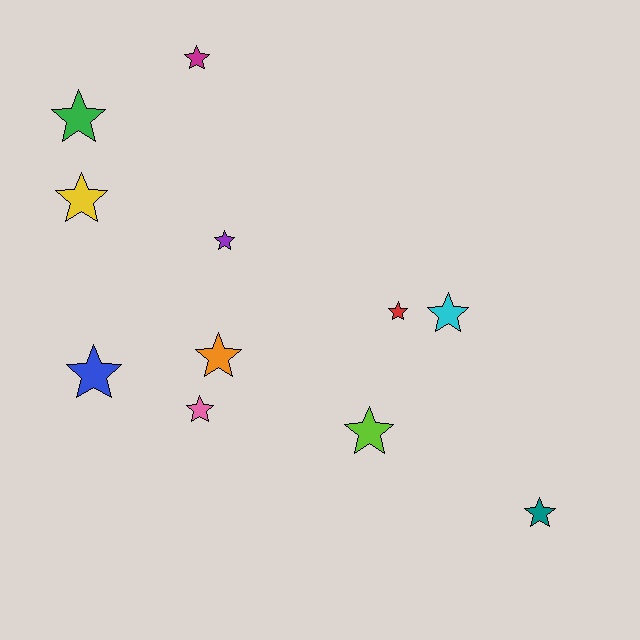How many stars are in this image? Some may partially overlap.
There are 11 stars.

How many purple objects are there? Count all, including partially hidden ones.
There is 1 purple object.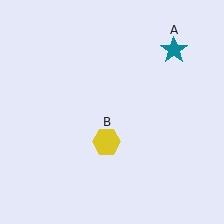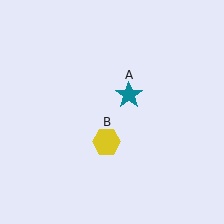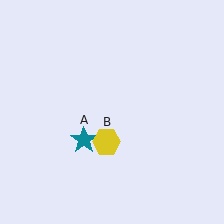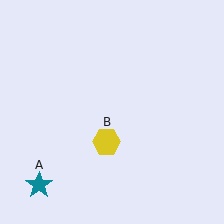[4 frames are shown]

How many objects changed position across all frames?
1 object changed position: teal star (object A).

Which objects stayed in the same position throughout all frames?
Yellow hexagon (object B) remained stationary.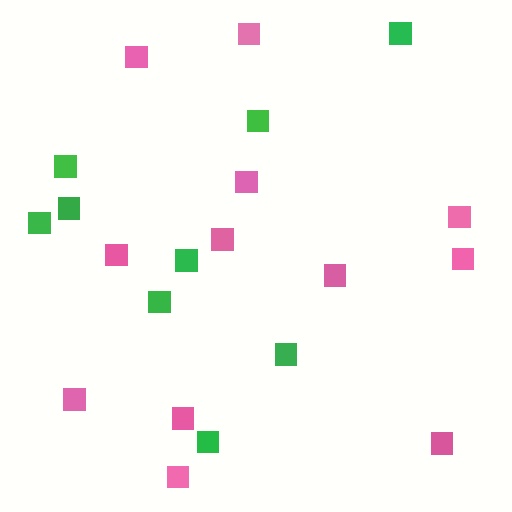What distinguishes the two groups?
There are 2 groups: one group of pink squares (12) and one group of green squares (9).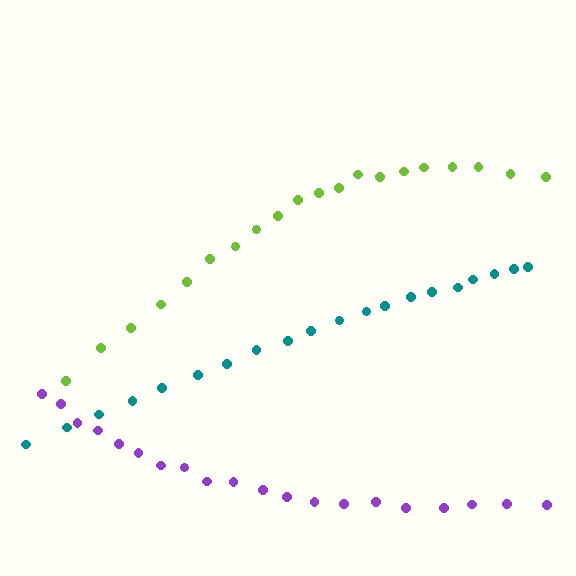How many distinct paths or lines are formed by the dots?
There are 3 distinct paths.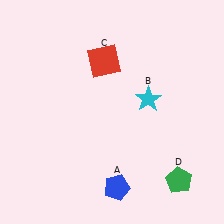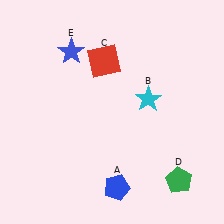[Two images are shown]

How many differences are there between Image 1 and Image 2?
There is 1 difference between the two images.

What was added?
A blue star (E) was added in Image 2.